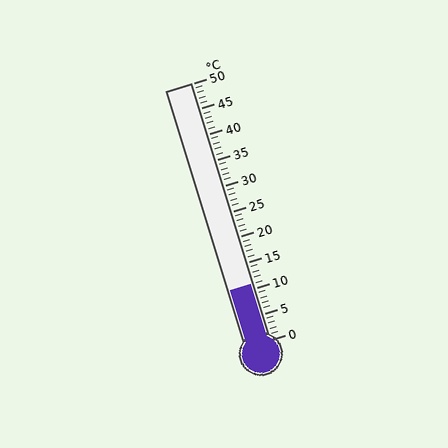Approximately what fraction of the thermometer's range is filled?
The thermometer is filled to approximately 20% of its range.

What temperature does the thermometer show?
The thermometer shows approximately 11°C.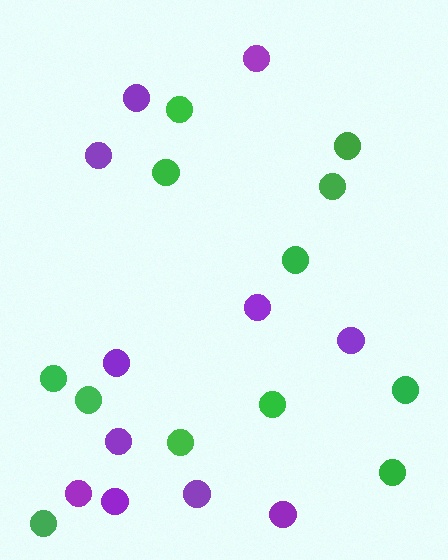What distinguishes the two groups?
There are 2 groups: one group of purple circles (11) and one group of green circles (12).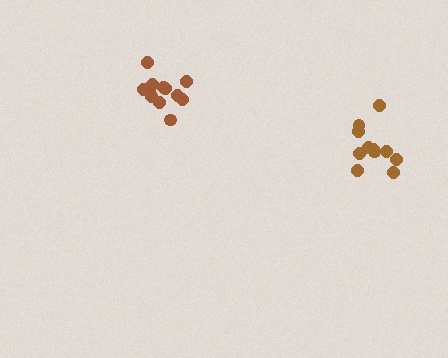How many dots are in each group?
Group 1: 11 dots, Group 2: 12 dots (23 total).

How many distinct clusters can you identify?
There are 2 distinct clusters.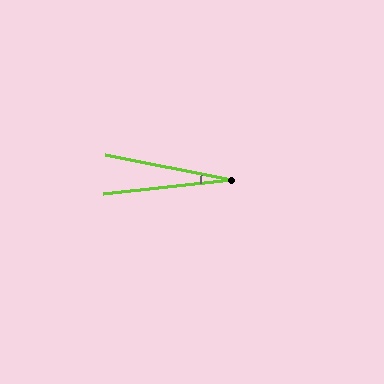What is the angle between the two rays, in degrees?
Approximately 18 degrees.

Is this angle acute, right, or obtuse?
It is acute.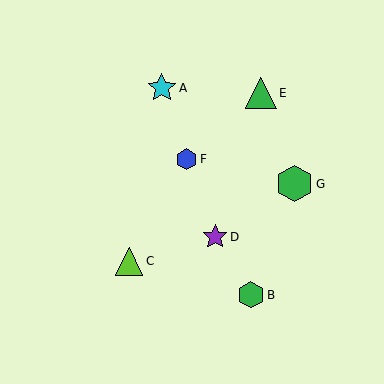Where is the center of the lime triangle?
The center of the lime triangle is at (129, 261).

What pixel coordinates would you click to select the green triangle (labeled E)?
Click at (261, 93) to select the green triangle E.